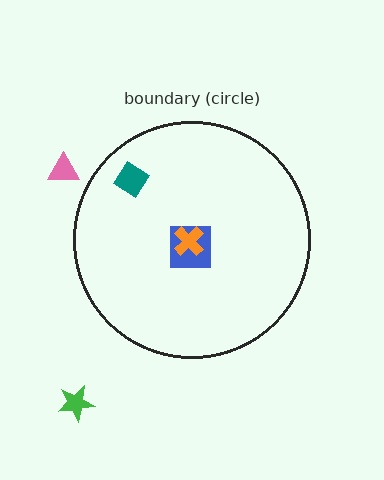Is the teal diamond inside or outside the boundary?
Inside.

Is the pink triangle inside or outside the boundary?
Outside.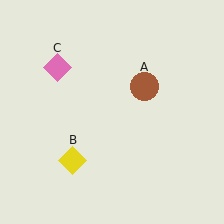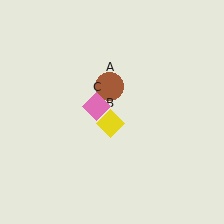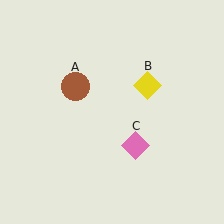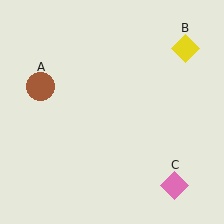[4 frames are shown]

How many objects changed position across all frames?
3 objects changed position: brown circle (object A), yellow diamond (object B), pink diamond (object C).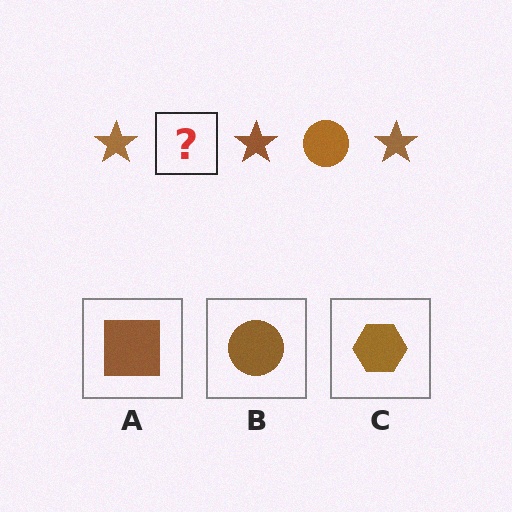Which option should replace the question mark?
Option B.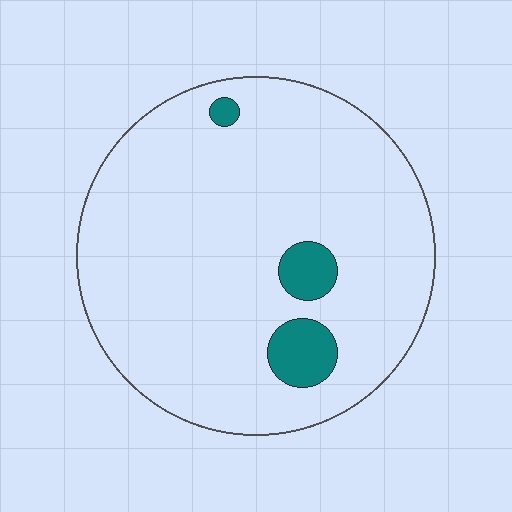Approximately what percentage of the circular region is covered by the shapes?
Approximately 5%.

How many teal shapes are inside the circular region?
3.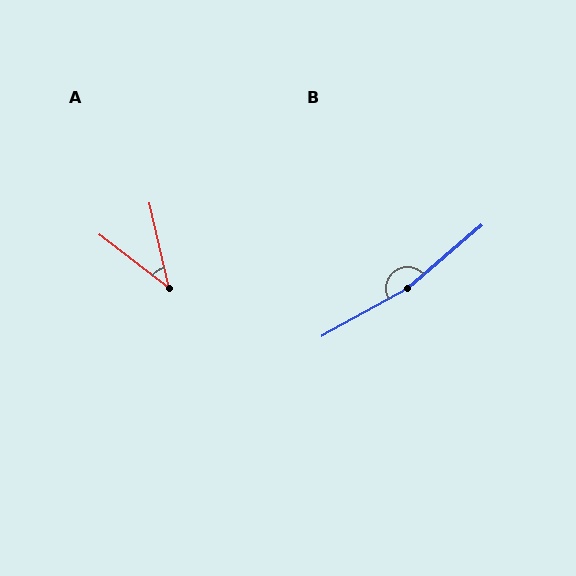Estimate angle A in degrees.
Approximately 40 degrees.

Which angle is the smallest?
A, at approximately 40 degrees.